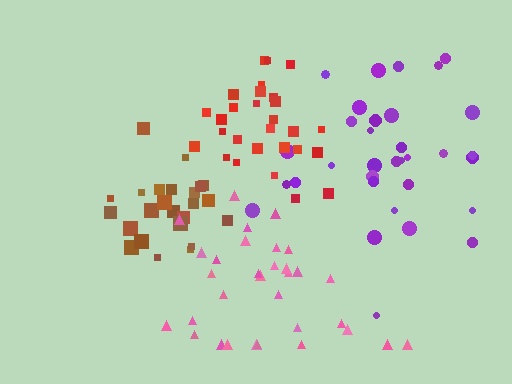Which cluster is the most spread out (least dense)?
Pink.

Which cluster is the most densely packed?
Brown.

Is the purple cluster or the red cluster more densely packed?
Red.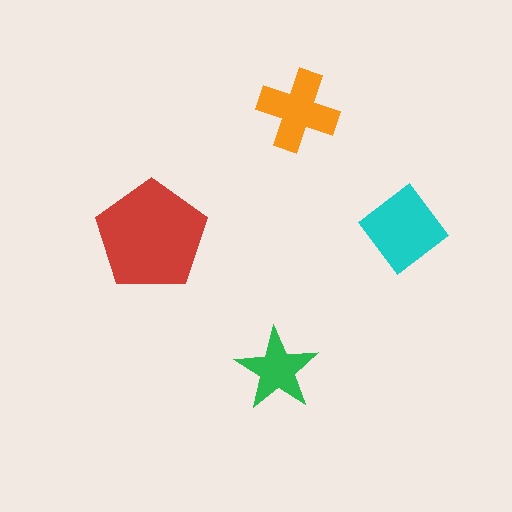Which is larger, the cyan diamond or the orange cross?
The cyan diamond.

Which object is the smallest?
The green star.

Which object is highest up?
The orange cross is topmost.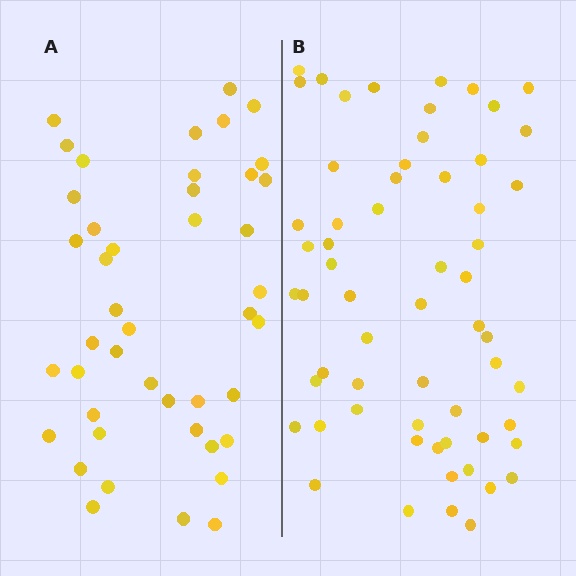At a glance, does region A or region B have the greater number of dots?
Region B (the right region) has more dots.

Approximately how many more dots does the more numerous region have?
Region B has approximately 15 more dots than region A.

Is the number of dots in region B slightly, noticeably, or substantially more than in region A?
Region B has noticeably more, but not dramatically so. The ratio is roughly 1.4 to 1.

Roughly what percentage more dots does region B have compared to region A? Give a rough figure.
About 35% more.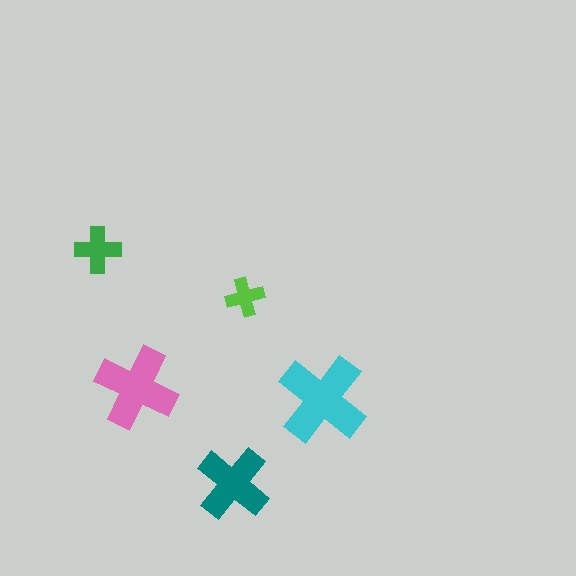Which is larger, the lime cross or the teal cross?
The teal one.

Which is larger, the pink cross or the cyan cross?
The cyan one.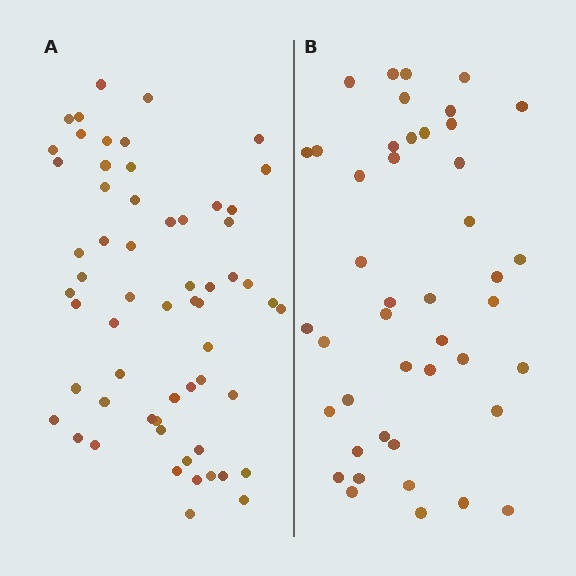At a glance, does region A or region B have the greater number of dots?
Region A (the left region) has more dots.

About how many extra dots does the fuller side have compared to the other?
Region A has approximately 15 more dots than region B.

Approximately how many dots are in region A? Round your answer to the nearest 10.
About 60 dots.